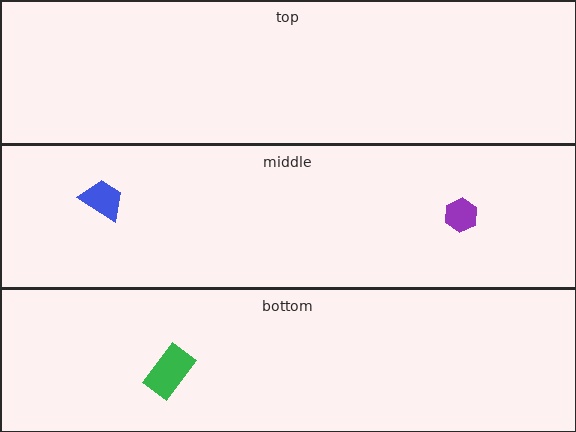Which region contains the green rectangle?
The bottom region.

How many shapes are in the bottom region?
1.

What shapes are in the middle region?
The purple hexagon, the blue trapezoid.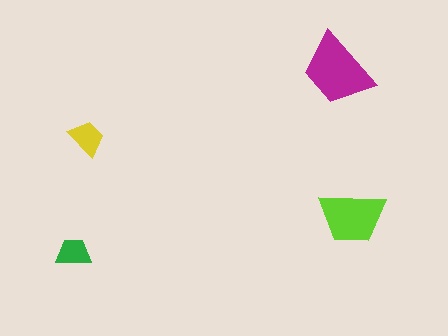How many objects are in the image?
There are 4 objects in the image.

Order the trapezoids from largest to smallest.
the magenta one, the lime one, the yellow one, the green one.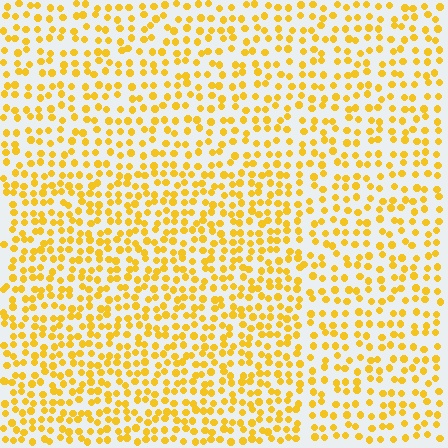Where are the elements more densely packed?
The elements are more densely packed inside the rectangle boundary.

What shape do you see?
I see a rectangle.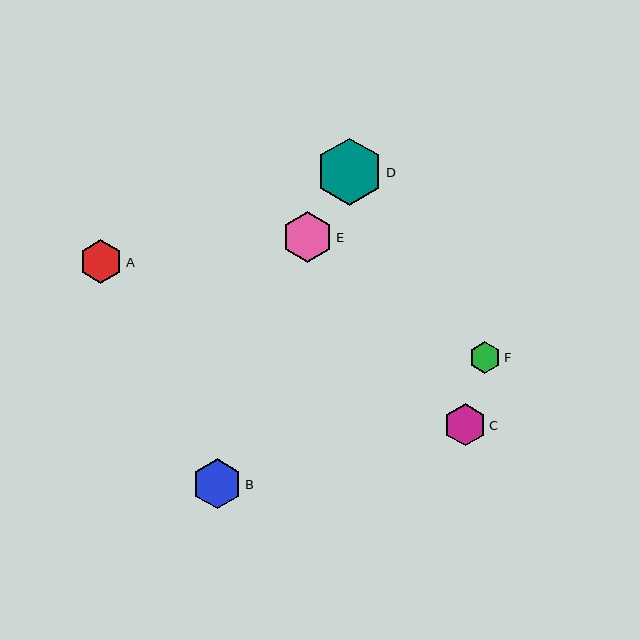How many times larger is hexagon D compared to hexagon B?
Hexagon D is approximately 1.4 times the size of hexagon B.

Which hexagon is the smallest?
Hexagon F is the smallest with a size of approximately 32 pixels.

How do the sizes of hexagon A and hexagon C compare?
Hexagon A and hexagon C are approximately the same size.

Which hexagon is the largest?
Hexagon D is the largest with a size of approximately 67 pixels.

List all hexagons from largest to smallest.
From largest to smallest: D, E, B, A, C, F.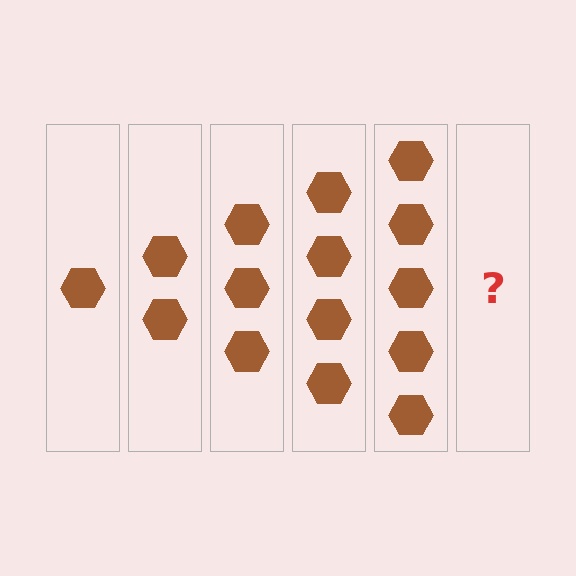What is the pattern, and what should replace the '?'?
The pattern is that each step adds one more hexagon. The '?' should be 6 hexagons.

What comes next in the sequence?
The next element should be 6 hexagons.